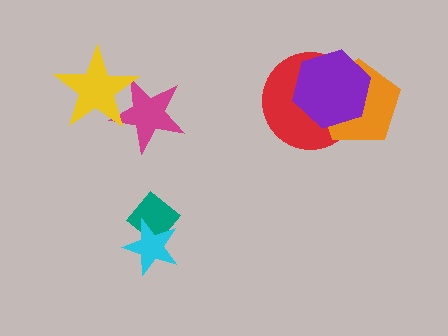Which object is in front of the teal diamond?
The cyan star is in front of the teal diamond.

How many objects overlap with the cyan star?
1 object overlaps with the cyan star.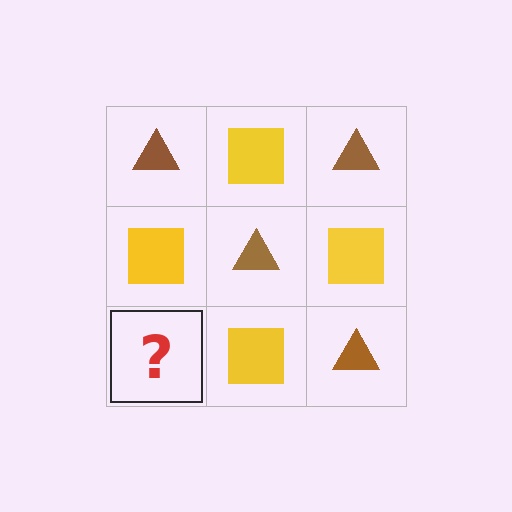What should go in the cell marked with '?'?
The missing cell should contain a brown triangle.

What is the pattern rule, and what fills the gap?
The rule is that it alternates brown triangle and yellow square in a checkerboard pattern. The gap should be filled with a brown triangle.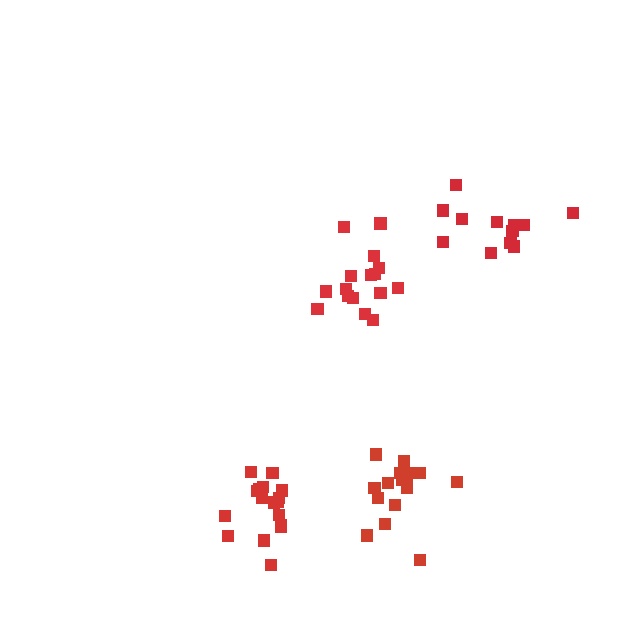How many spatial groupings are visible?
There are 4 spatial groupings.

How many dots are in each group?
Group 1: 12 dots, Group 2: 17 dots, Group 3: 16 dots, Group 4: 16 dots (61 total).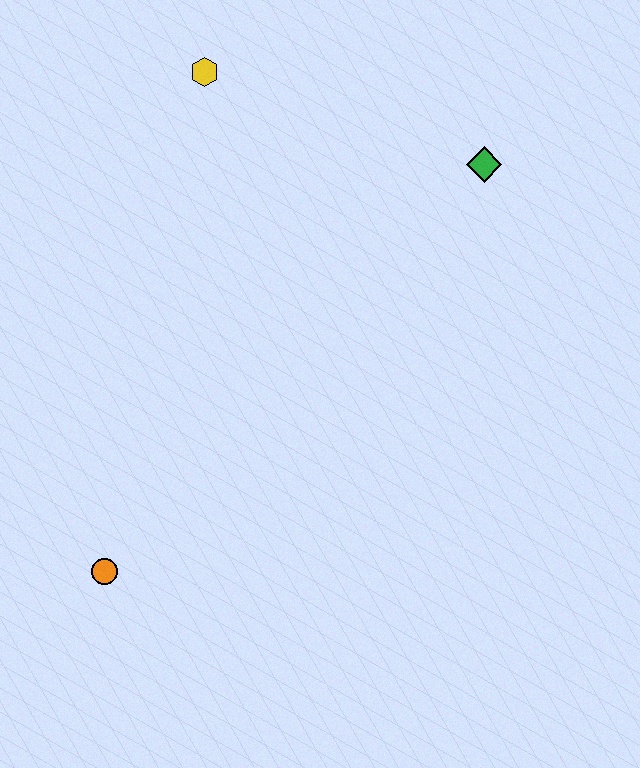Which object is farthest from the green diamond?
The orange circle is farthest from the green diamond.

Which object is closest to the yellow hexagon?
The green diamond is closest to the yellow hexagon.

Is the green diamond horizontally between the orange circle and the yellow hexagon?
No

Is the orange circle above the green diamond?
No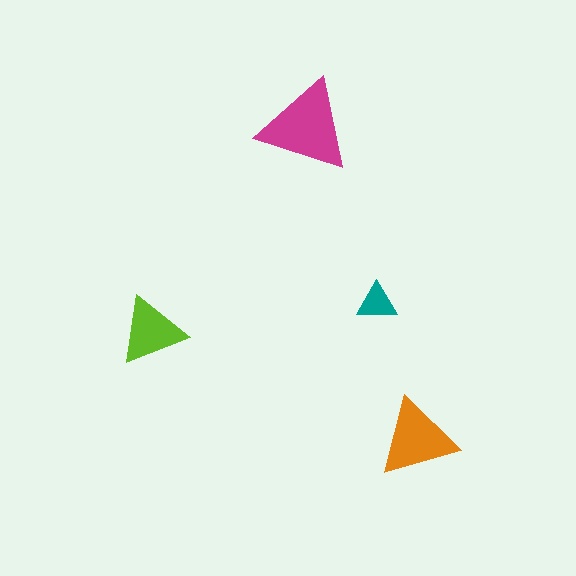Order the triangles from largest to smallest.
the magenta one, the orange one, the lime one, the teal one.